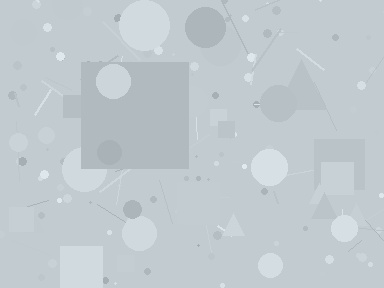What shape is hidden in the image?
A square is hidden in the image.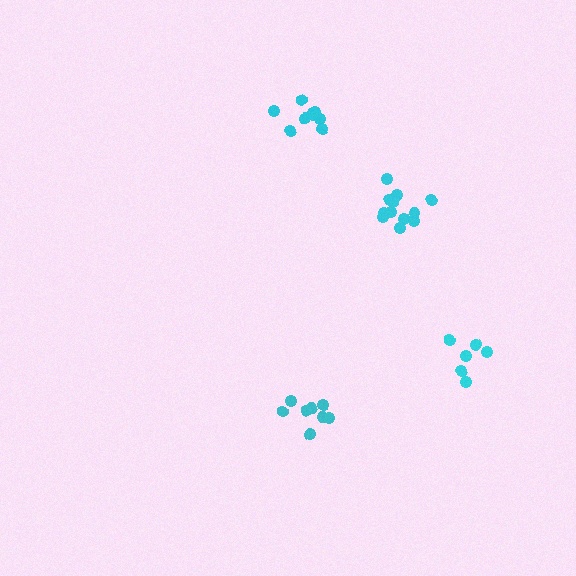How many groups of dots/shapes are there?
There are 4 groups.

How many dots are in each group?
Group 1: 12 dots, Group 2: 9 dots, Group 3: 8 dots, Group 4: 6 dots (35 total).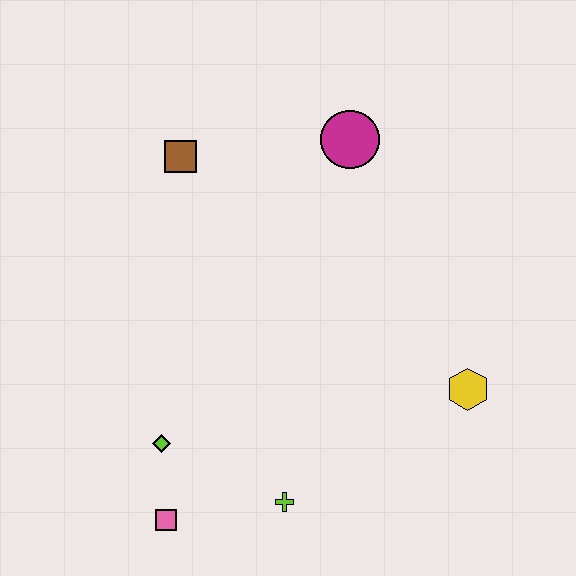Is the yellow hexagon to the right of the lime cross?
Yes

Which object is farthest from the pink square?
The magenta circle is farthest from the pink square.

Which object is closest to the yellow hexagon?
The lime cross is closest to the yellow hexagon.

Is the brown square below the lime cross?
No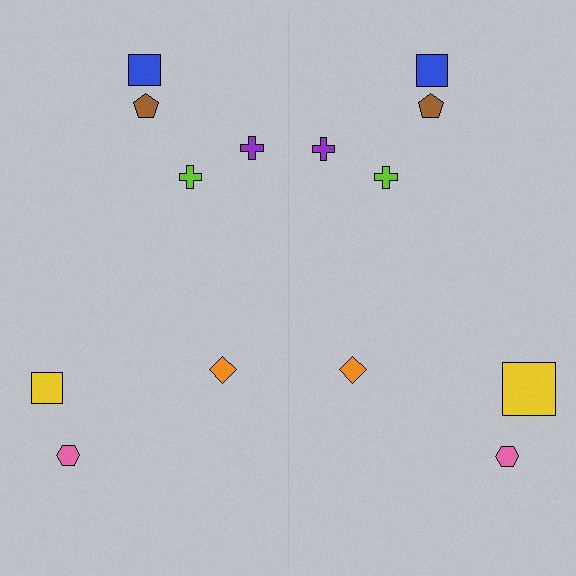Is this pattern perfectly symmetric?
No, the pattern is not perfectly symmetric. The yellow square on the right side has a different size than its mirror counterpart.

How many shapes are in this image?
There are 14 shapes in this image.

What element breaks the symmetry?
The yellow square on the right side has a different size than its mirror counterpart.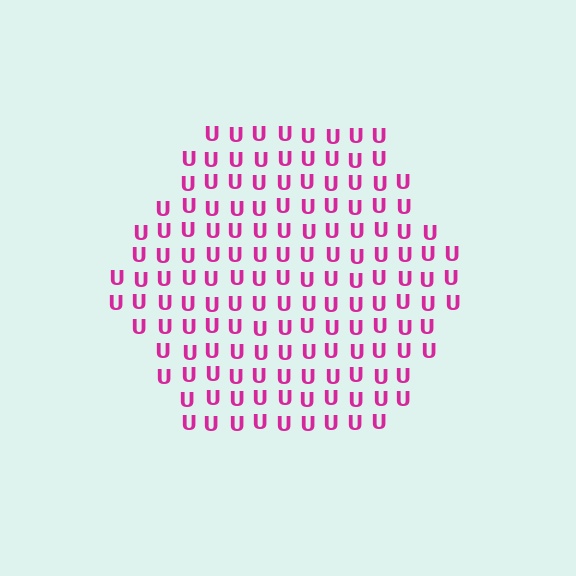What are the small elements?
The small elements are letter U's.